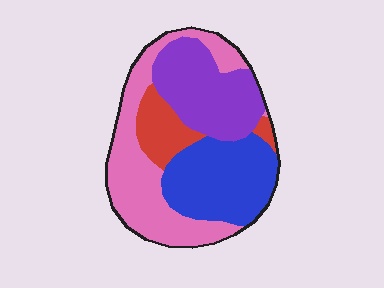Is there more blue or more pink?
Pink.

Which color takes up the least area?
Red, at roughly 10%.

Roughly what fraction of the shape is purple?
Purple covers about 25% of the shape.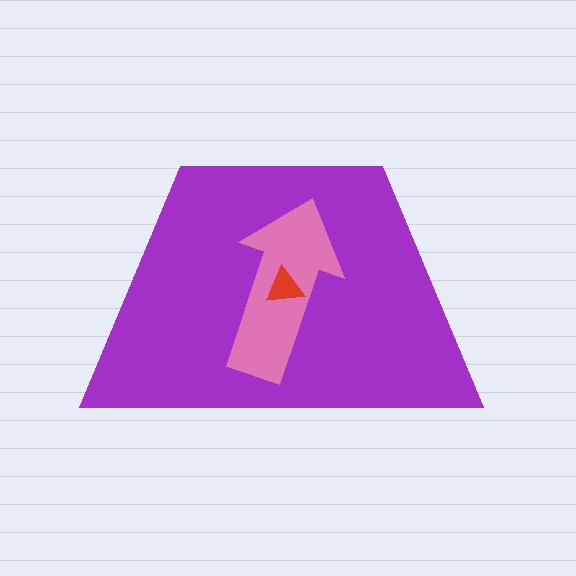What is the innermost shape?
The red triangle.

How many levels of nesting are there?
3.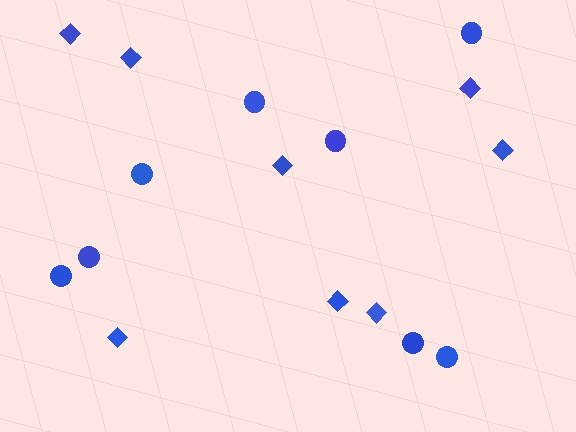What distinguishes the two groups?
There are 2 groups: one group of diamonds (8) and one group of circles (8).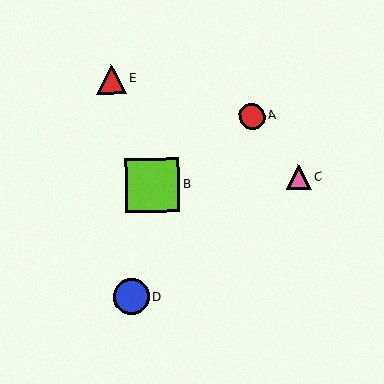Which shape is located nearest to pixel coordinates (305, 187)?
The pink triangle (labeled C) at (299, 177) is nearest to that location.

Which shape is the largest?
The lime square (labeled B) is the largest.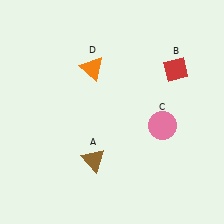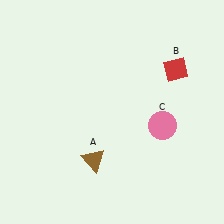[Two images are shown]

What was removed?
The orange triangle (D) was removed in Image 2.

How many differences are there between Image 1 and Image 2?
There is 1 difference between the two images.